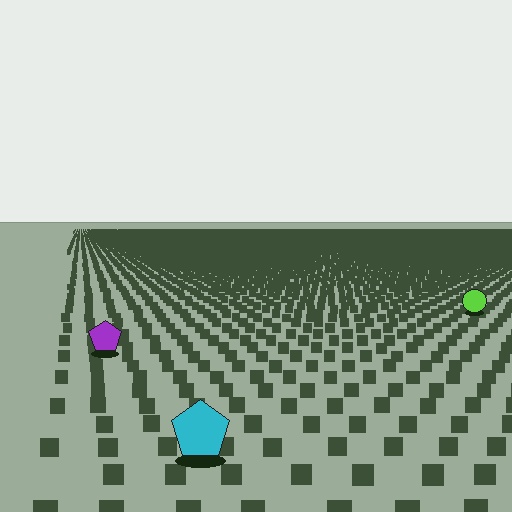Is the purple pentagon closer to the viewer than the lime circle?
Yes. The purple pentagon is closer — you can tell from the texture gradient: the ground texture is coarser near it.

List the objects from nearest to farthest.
From nearest to farthest: the cyan pentagon, the purple pentagon, the lime circle.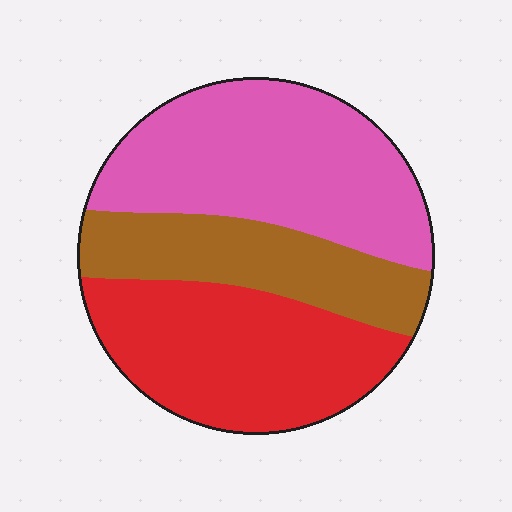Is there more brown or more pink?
Pink.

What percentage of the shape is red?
Red covers around 35% of the shape.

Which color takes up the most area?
Pink, at roughly 40%.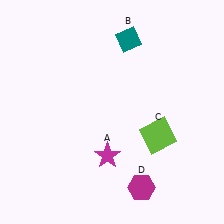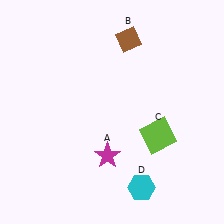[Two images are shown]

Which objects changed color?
B changed from teal to brown. D changed from magenta to cyan.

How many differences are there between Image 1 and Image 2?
There are 2 differences between the two images.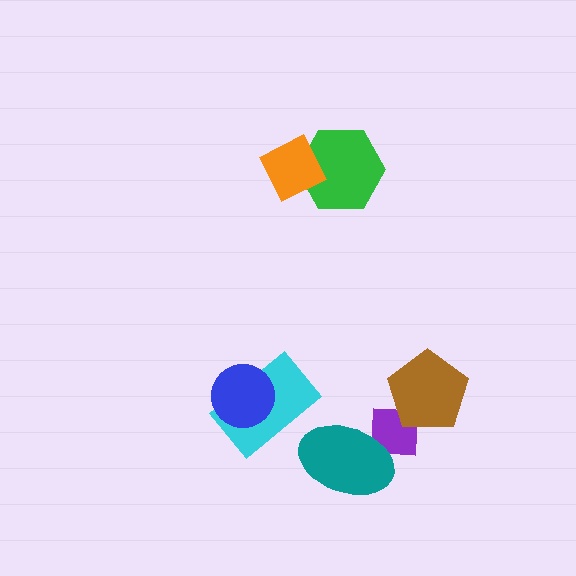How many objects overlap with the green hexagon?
1 object overlaps with the green hexagon.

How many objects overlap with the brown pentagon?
1 object overlaps with the brown pentagon.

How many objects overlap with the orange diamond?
1 object overlaps with the orange diamond.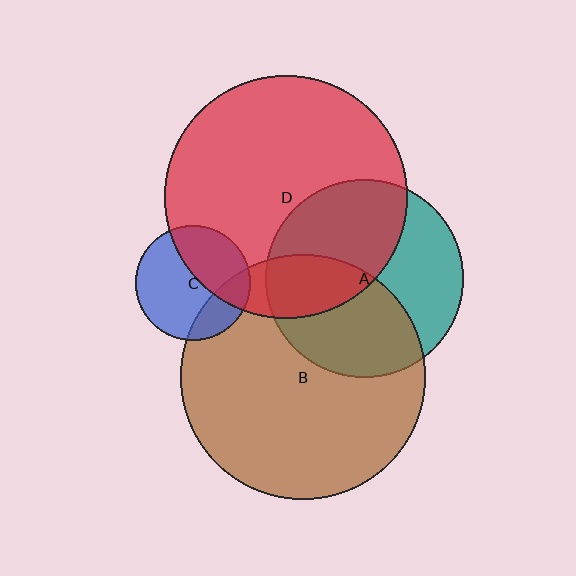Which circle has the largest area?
Circle B (brown).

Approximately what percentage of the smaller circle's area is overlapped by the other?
Approximately 15%.